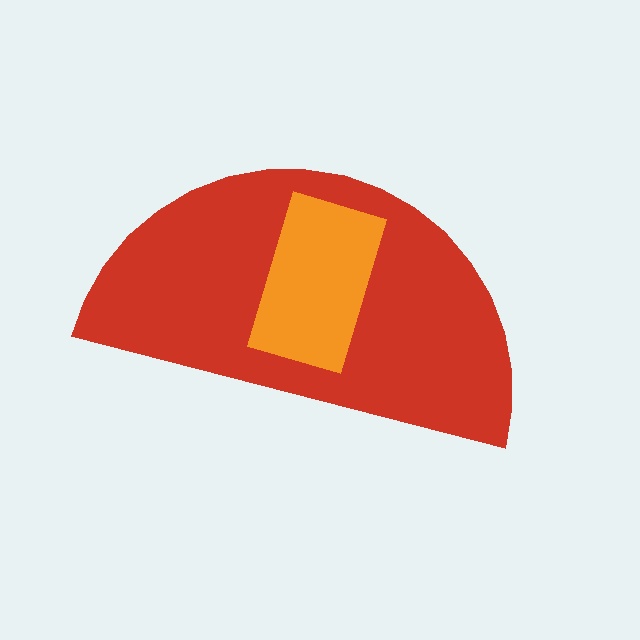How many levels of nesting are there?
2.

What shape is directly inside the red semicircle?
The orange rectangle.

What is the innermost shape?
The orange rectangle.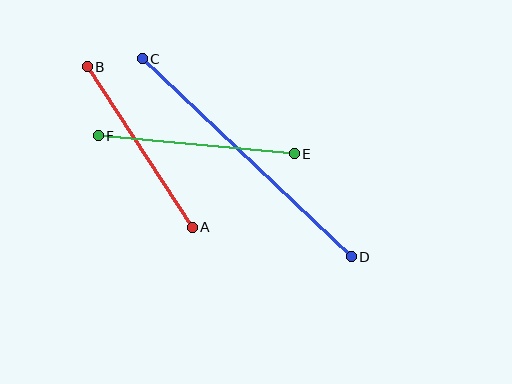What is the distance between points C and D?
The distance is approximately 288 pixels.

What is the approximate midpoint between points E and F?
The midpoint is at approximately (196, 145) pixels.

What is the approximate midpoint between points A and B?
The midpoint is at approximately (140, 147) pixels.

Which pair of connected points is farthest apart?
Points C and D are farthest apart.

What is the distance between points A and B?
The distance is approximately 192 pixels.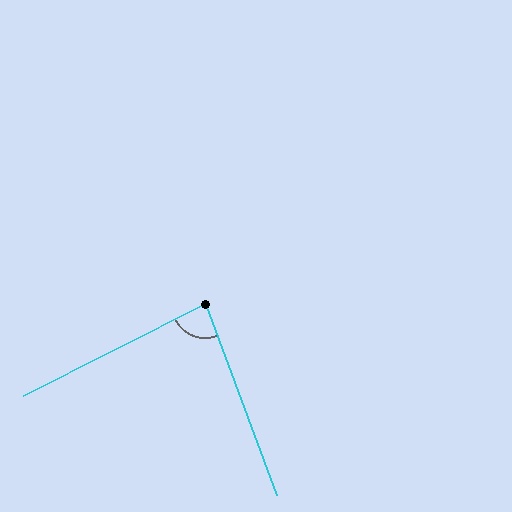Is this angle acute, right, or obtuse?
It is acute.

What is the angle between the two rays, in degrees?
Approximately 84 degrees.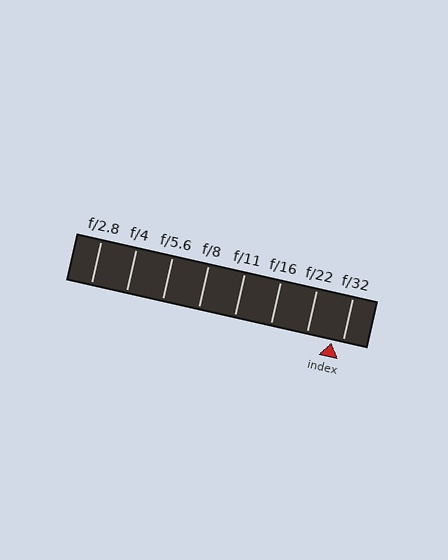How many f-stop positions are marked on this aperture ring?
There are 8 f-stop positions marked.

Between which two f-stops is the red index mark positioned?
The index mark is between f/22 and f/32.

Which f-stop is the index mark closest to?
The index mark is closest to f/32.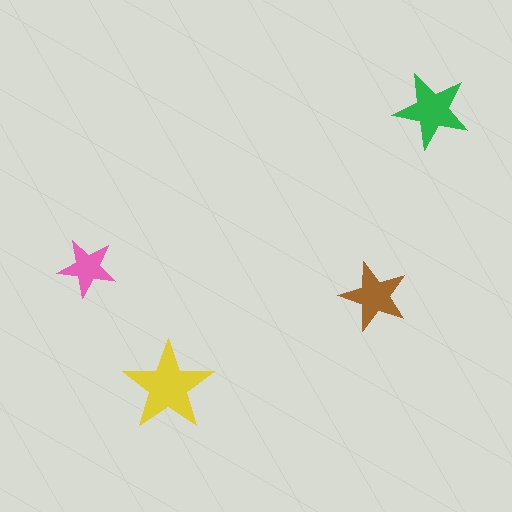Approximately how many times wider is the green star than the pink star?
About 1.5 times wider.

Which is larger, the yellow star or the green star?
The yellow one.